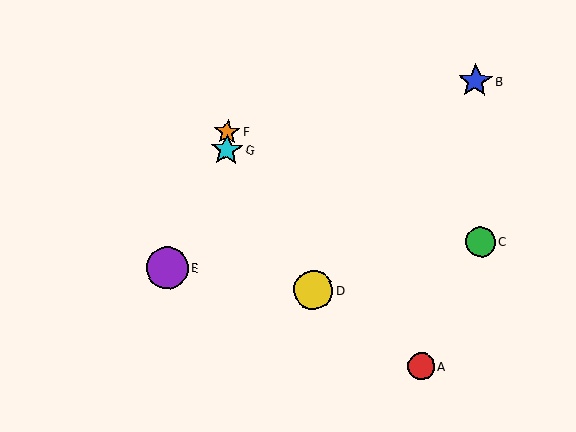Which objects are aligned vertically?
Objects F, G are aligned vertically.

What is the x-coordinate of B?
Object B is at x≈475.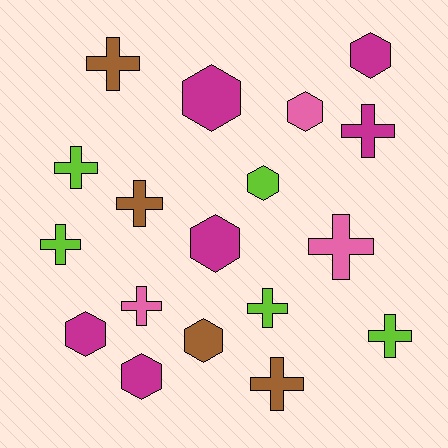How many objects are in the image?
There are 18 objects.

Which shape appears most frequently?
Cross, with 10 objects.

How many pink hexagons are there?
There is 1 pink hexagon.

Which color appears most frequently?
Magenta, with 6 objects.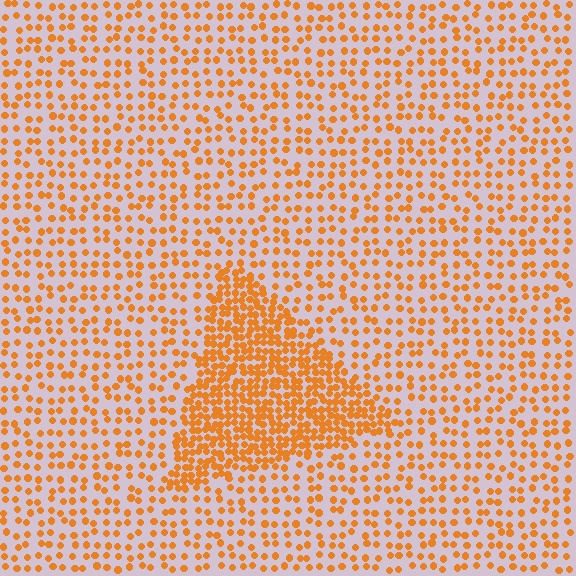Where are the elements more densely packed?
The elements are more densely packed inside the triangle boundary.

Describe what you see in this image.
The image contains small orange elements arranged at two different densities. A triangle-shaped region is visible where the elements are more densely packed than the surrounding area.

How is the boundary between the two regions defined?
The boundary is defined by a change in element density (approximately 2.4x ratio). All elements are the same color, size, and shape.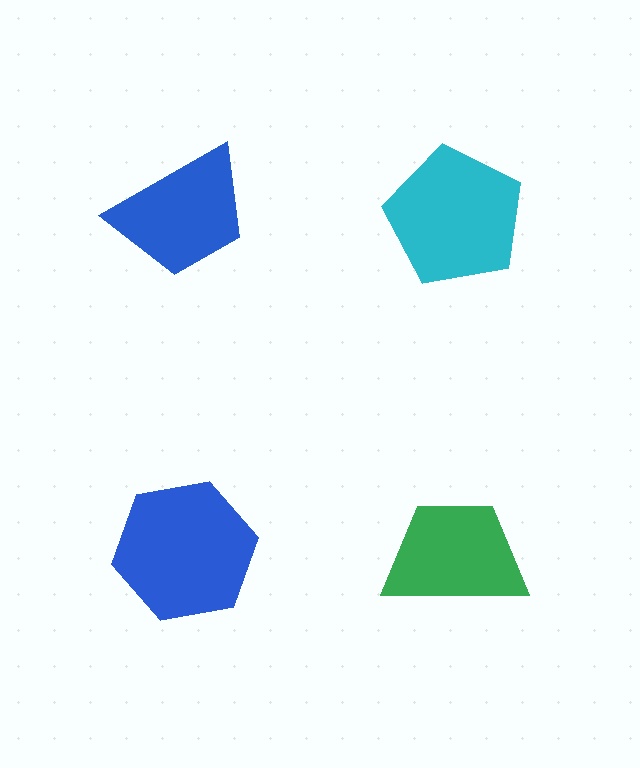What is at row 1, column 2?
A cyan pentagon.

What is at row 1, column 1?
A blue trapezoid.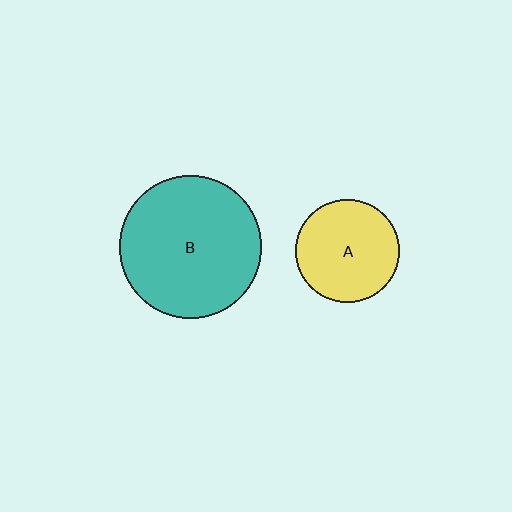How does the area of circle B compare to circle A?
Approximately 1.9 times.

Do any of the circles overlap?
No, none of the circles overlap.